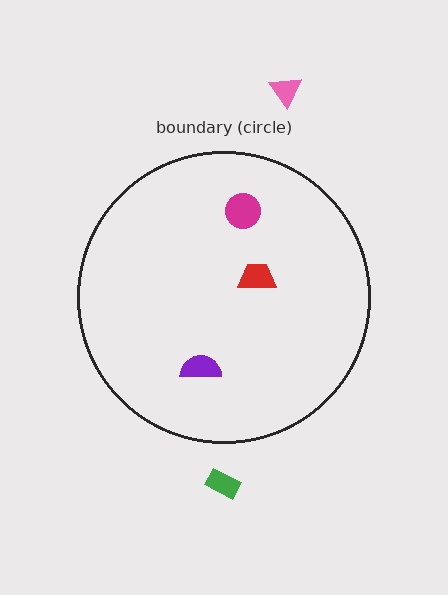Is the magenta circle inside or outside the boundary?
Inside.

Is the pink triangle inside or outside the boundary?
Outside.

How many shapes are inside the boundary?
3 inside, 2 outside.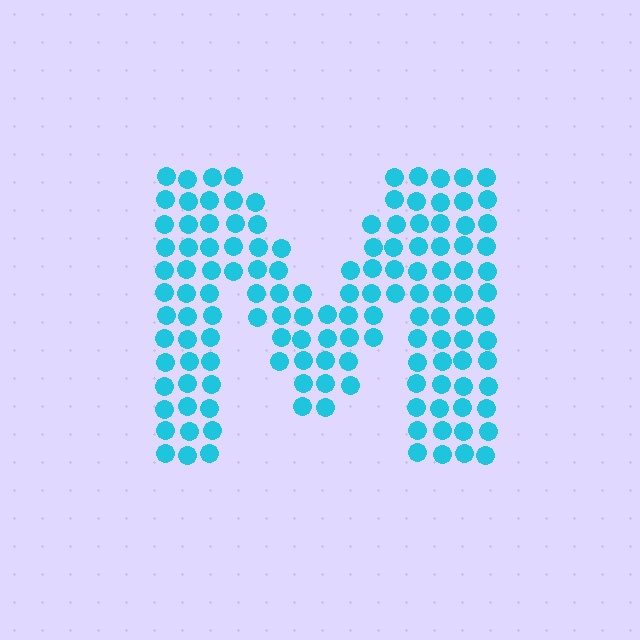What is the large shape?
The large shape is the letter M.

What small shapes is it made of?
It is made of small circles.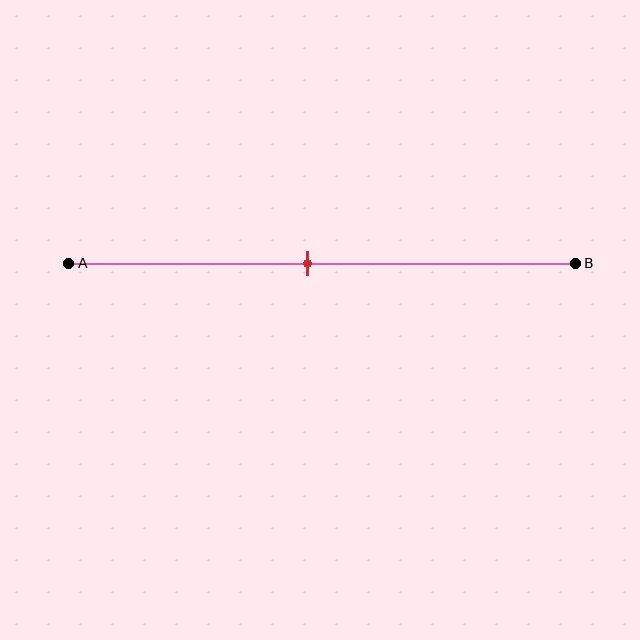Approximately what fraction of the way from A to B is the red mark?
The red mark is approximately 45% of the way from A to B.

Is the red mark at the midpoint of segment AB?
Yes, the mark is approximately at the midpoint.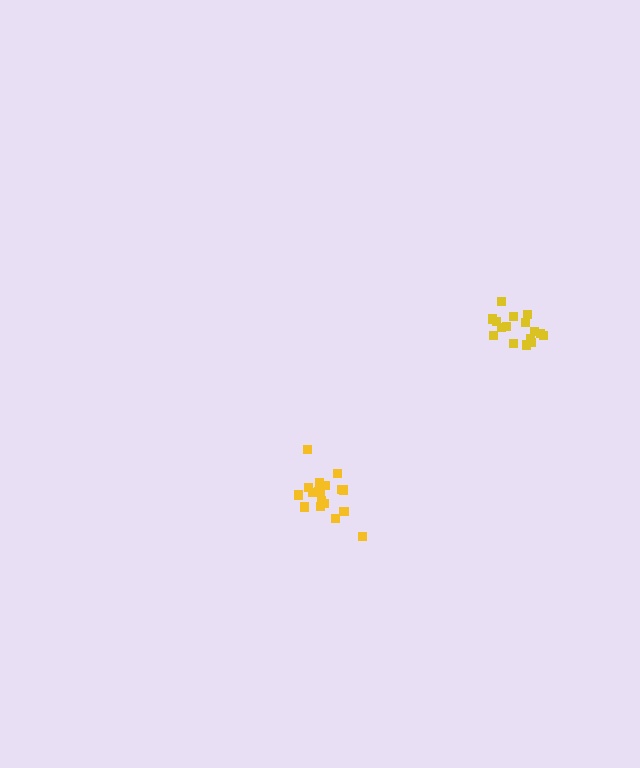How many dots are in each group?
Group 1: 16 dots, Group 2: 18 dots (34 total).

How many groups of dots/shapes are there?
There are 2 groups.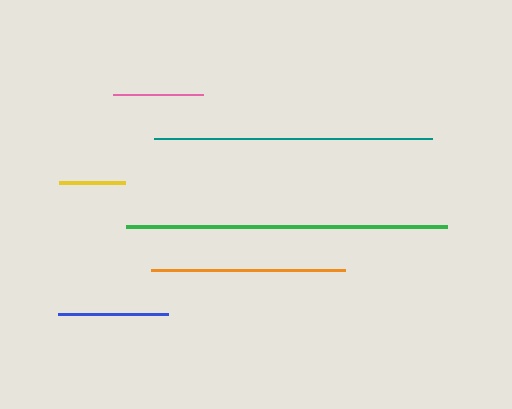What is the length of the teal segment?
The teal segment is approximately 277 pixels long.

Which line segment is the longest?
The green line is the longest at approximately 321 pixels.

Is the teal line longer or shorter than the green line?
The green line is longer than the teal line.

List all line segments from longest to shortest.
From longest to shortest: green, teal, orange, blue, pink, yellow.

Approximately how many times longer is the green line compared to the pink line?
The green line is approximately 3.6 times the length of the pink line.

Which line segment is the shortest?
The yellow line is the shortest at approximately 65 pixels.